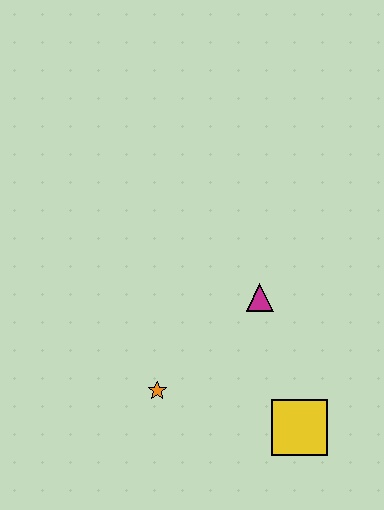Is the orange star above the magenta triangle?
No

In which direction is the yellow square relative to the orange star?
The yellow square is to the right of the orange star.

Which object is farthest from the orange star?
The yellow square is farthest from the orange star.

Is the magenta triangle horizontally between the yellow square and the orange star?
Yes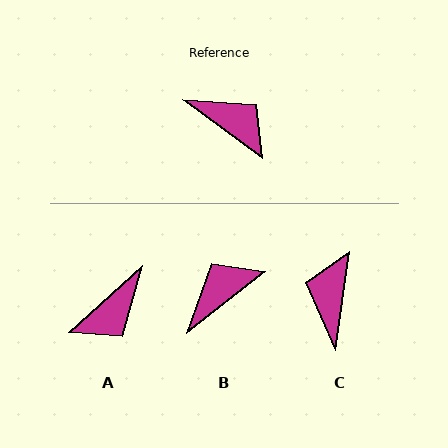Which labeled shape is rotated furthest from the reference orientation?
C, about 118 degrees away.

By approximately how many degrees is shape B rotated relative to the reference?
Approximately 74 degrees counter-clockwise.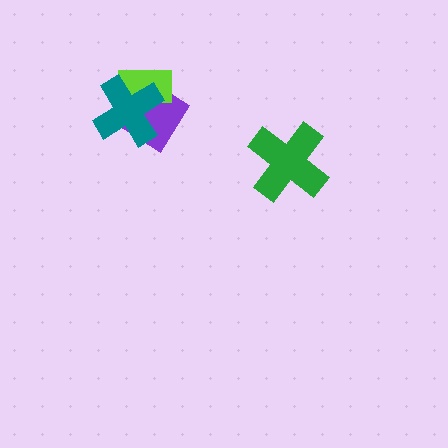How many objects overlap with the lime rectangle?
2 objects overlap with the lime rectangle.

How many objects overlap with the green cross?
0 objects overlap with the green cross.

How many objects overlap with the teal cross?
2 objects overlap with the teal cross.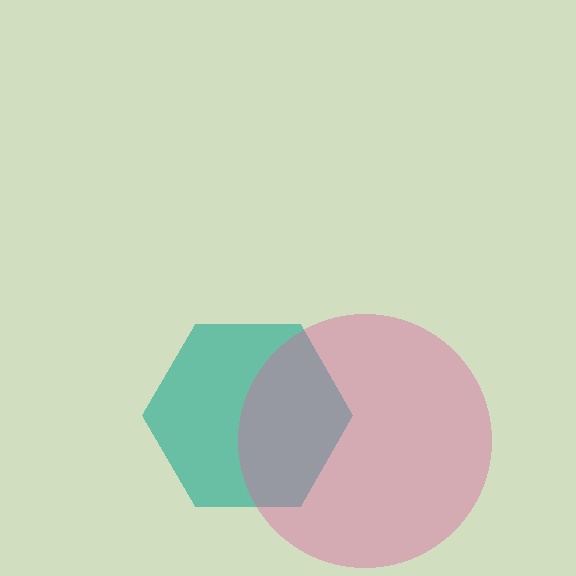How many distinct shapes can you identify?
There are 2 distinct shapes: a teal hexagon, a pink circle.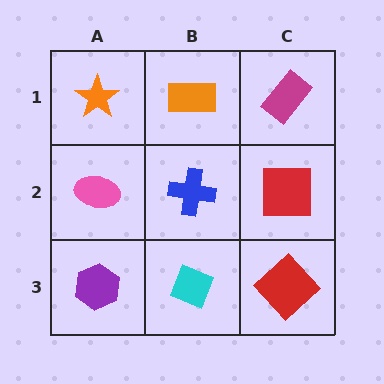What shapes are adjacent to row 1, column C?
A red square (row 2, column C), an orange rectangle (row 1, column B).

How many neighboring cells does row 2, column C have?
3.